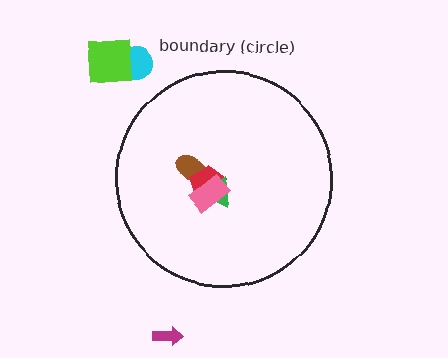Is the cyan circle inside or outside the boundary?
Outside.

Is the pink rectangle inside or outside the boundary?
Inside.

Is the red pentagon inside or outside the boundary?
Inside.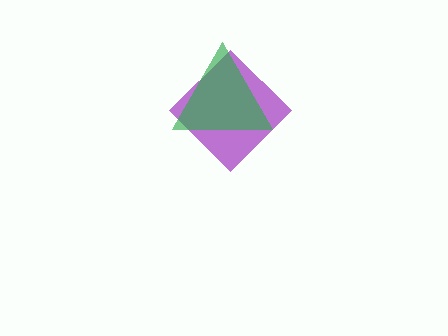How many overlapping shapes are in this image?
There are 2 overlapping shapes in the image.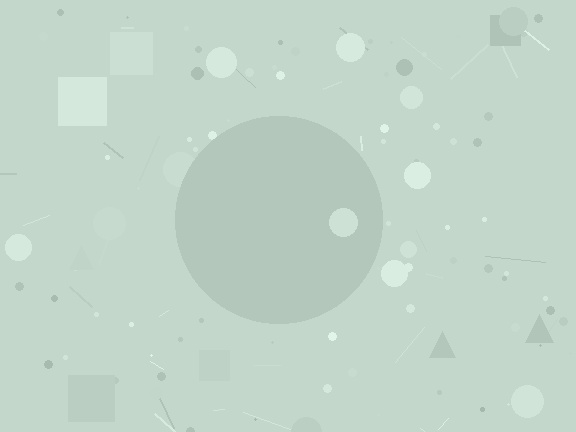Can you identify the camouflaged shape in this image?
The camouflaged shape is a circle.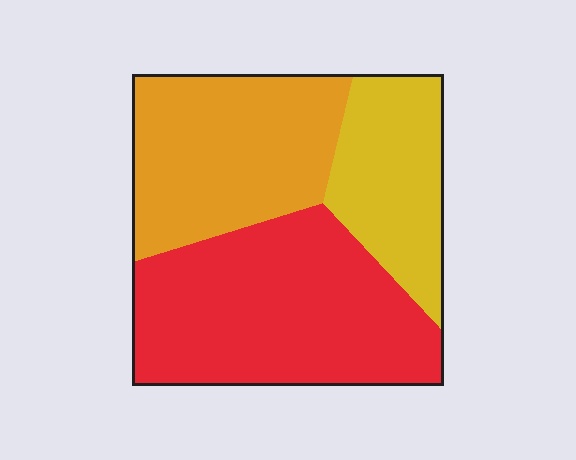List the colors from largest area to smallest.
From largest to smallest: red, orange, yellow.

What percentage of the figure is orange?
Orange takes up between a sixth and a third of the figure.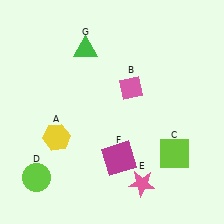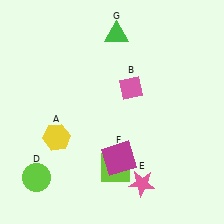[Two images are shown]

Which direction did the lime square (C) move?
The lime square (C) moved left.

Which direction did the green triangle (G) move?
The green triangle (G) moved right.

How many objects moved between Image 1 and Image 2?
2 objects moved between the two images.